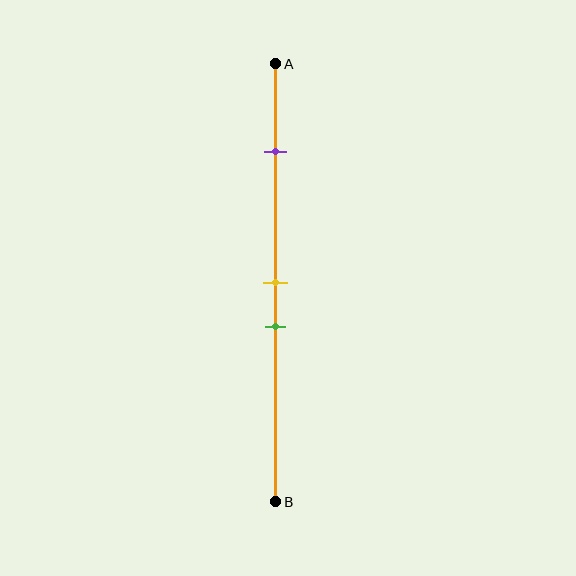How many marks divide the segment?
There are 3 marks dividing the segment.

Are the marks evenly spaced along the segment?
No, the marks are not evenly spaced.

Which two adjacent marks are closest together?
The yellow and green marks are the closest adjacent pair.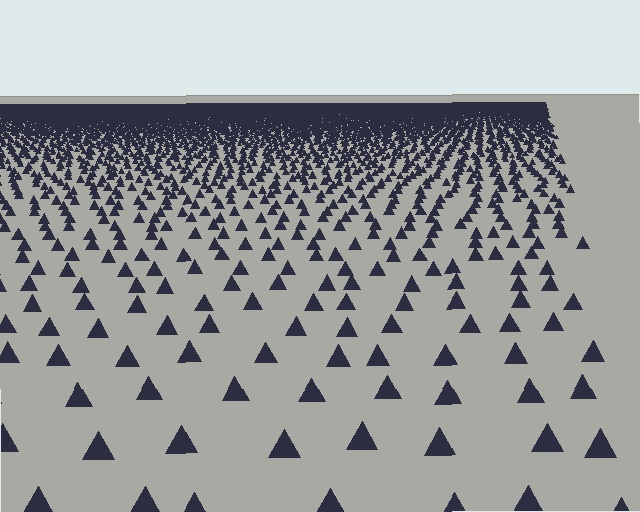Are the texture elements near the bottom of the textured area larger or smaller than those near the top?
Larger. Near the bottom, elements are closer to the viewer and appear at a bigger on-screen size.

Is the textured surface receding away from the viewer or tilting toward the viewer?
The surface is receding away from the viewer. Texture elements get smaller and denser toward the top.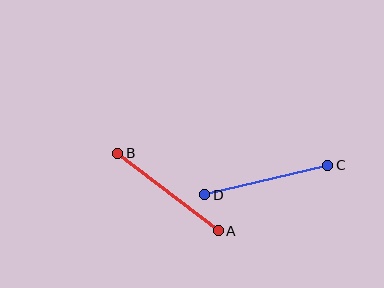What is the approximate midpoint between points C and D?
The midpoint is at approximately (266, 180) pixels.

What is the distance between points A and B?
The distance is approximately 127 pixels.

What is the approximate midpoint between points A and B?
The midpoint is at approximately (168, 192) pixels.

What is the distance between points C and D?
The distance is approximately 126 pixels.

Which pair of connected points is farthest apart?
Points A and B are farthest apart.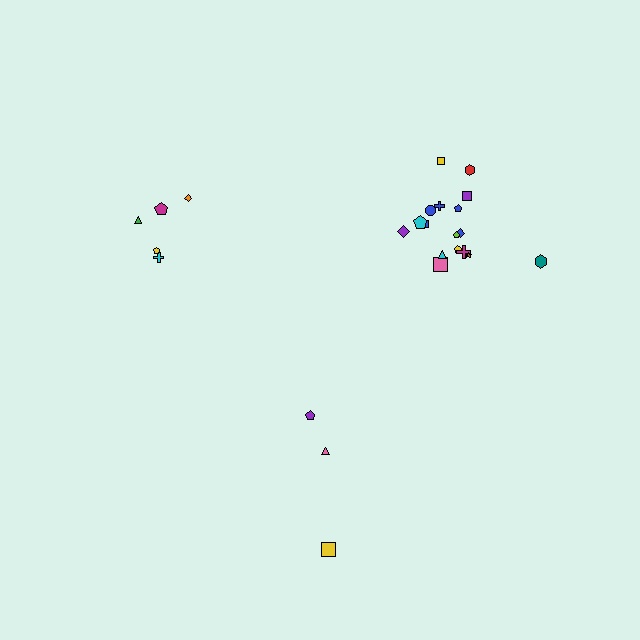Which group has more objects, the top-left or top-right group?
The top-right group.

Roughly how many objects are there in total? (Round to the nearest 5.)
Roughly 25 objects in total.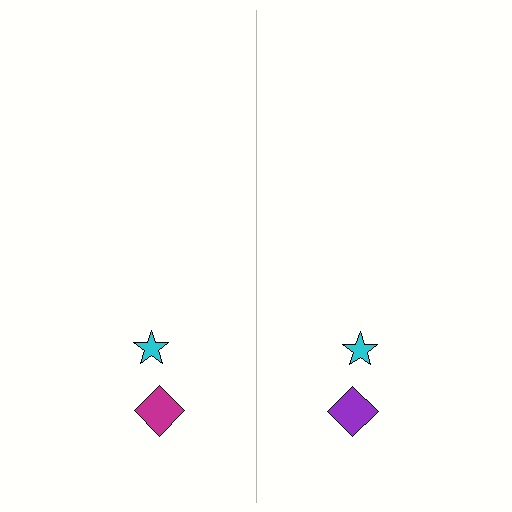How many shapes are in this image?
There are 4 shapes in this image.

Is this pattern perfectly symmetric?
No, the pattern is not perfectly symmetric. The purple diamond on the right side breaks the symmetry — its mirror counterpart is magenta.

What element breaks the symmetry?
The purple diamond on the right side breaks the symmetry — its mirror counterpart is magenta.